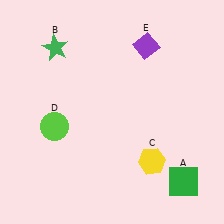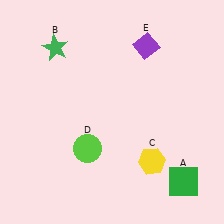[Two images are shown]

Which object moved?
The lime circle (D) moved right.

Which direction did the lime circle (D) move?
The lime circle (D) moved right.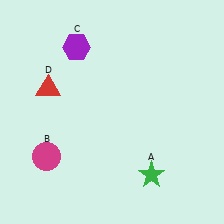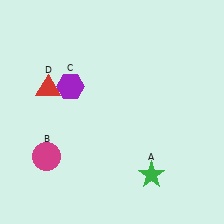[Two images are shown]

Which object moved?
The purple hexagon (C) moved down.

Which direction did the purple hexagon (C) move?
The purple hexagon (C) moved down.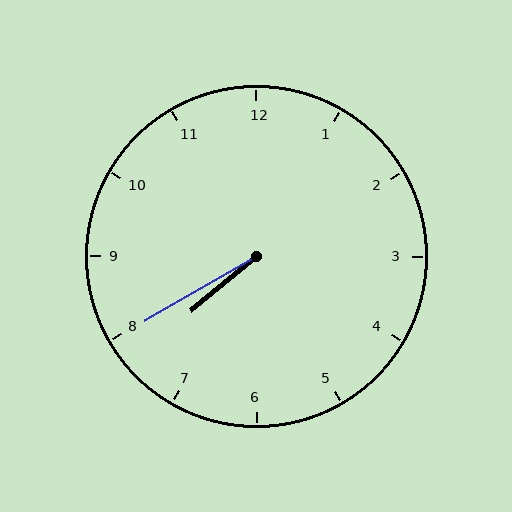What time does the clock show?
7:40.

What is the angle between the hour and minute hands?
Approximately 10 degrees.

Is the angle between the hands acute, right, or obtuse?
It is acute.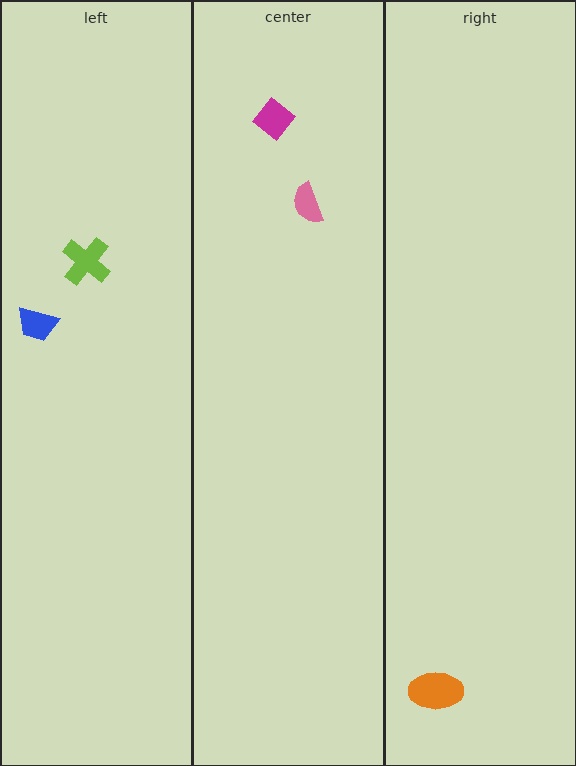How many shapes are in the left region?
2.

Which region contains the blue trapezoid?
The left region.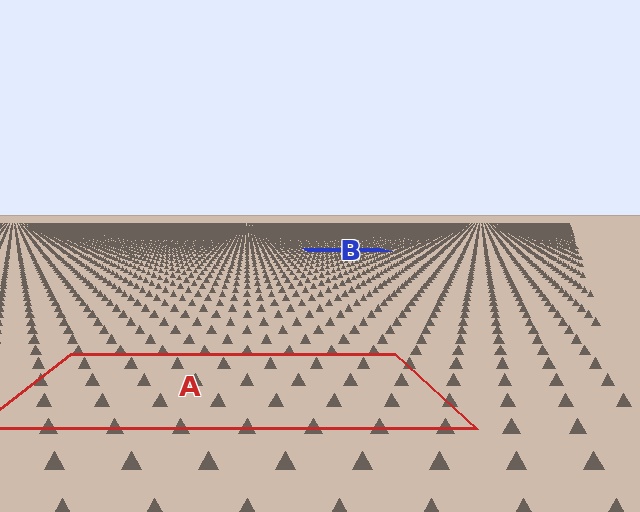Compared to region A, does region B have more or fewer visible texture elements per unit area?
Region B has more texture elements per unit area — they are packed more densely because it is farther away.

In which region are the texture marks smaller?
The texture marks are smaller in region B, because it is farther away.